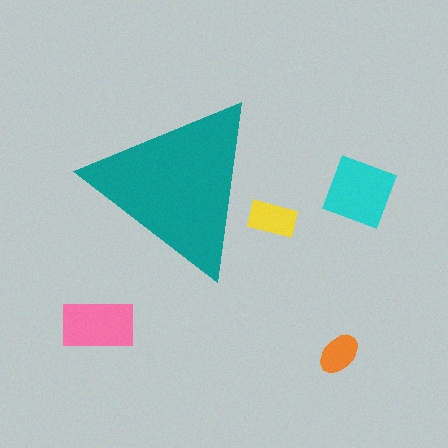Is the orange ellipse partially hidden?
No, the orange ellipse is fully visible.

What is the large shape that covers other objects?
A teal triangle.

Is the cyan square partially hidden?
No, the cyan square is fully visible.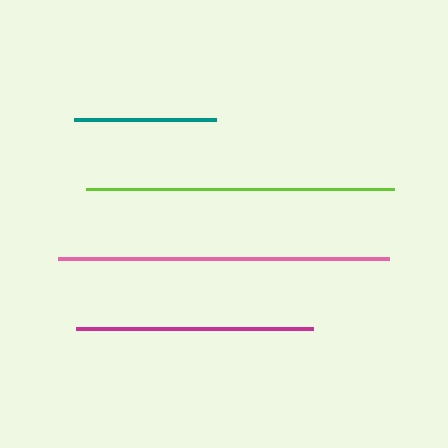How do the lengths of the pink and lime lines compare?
The pink and lime lines are approximately the same length.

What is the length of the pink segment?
The pink segment is approximately 331 pixels long.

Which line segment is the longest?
The pink line is the longest at approximately 331 pixels.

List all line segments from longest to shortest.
From longest to shortest: pink, lime, magenta, teal.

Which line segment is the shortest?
The teal line is the shortest at approximately 142 pixels.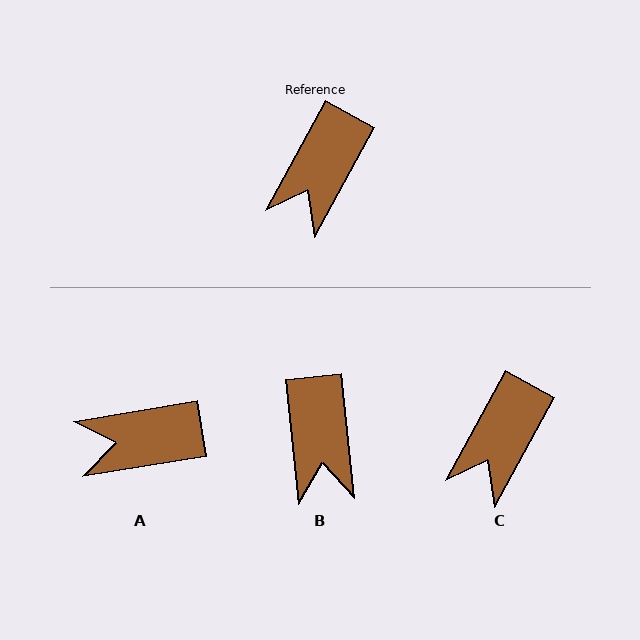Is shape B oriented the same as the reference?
No, it is off by about 35 degrees.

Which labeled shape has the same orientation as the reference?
C.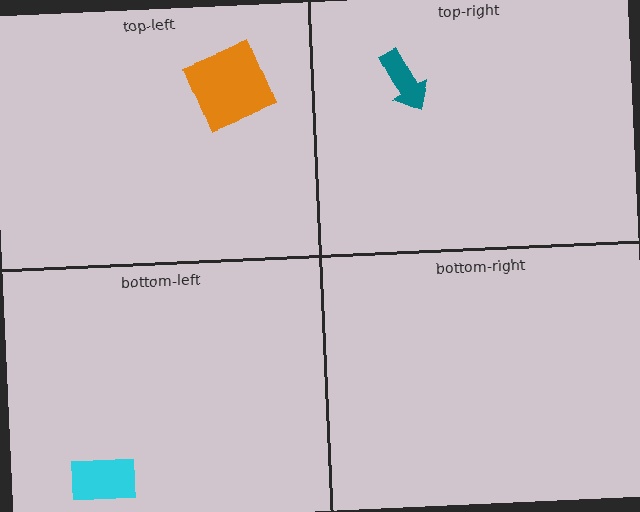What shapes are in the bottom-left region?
The cyan rectangle.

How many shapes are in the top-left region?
1.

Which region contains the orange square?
The top-left region.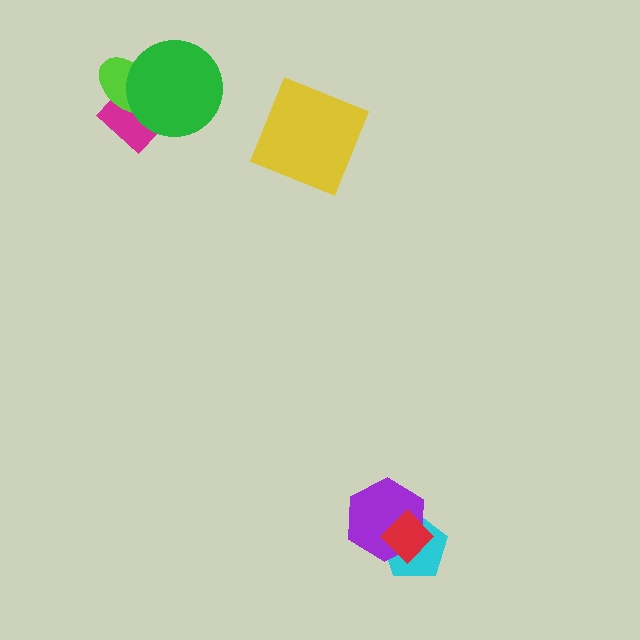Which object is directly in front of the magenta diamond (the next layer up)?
The lime ellipse is directly in front of the magenta diamond.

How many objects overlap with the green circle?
2 objects overlap with the green circle.